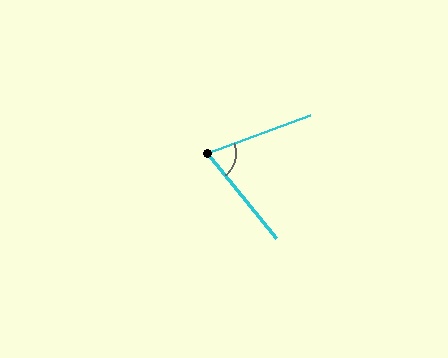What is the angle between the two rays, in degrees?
Approximately 71 degrees.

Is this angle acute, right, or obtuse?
It is acute.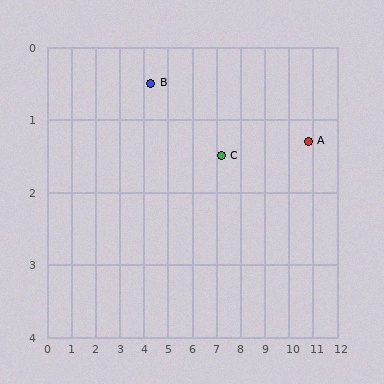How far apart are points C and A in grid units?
Points C and A are about 3.6 grid units apart.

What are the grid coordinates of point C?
Point C is at approximately (7.2, 1.5).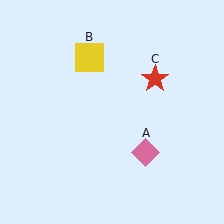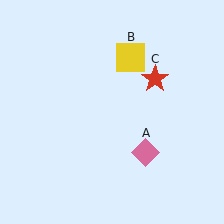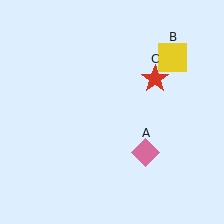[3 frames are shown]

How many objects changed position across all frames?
1 object changed position: yellow square (object B).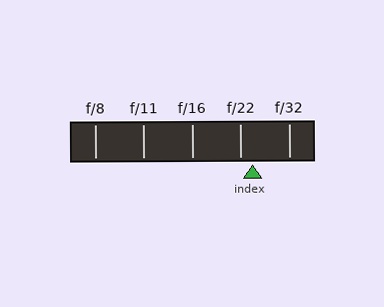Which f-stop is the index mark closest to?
The index mark is closest to f/22.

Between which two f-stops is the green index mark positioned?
The index mark is between f/22 and f/32.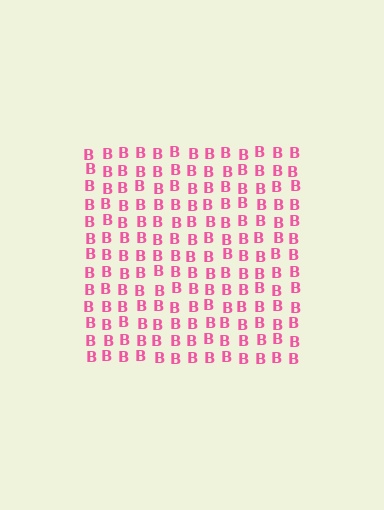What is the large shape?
The large shape is a square.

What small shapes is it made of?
It is made of small letter B's.